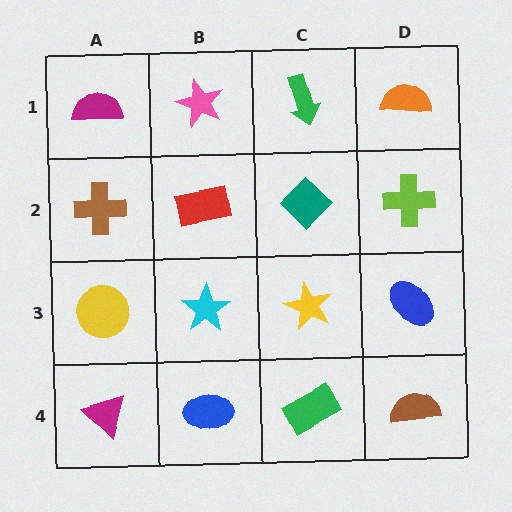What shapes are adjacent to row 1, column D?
A lime cross (row 2, column D), a green arrow (row 1, column C).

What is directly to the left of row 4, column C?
A blue ellipse.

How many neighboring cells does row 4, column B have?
3.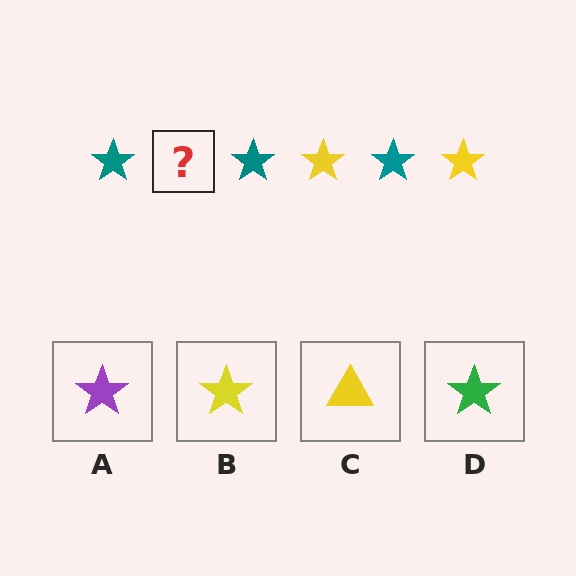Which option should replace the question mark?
Option B.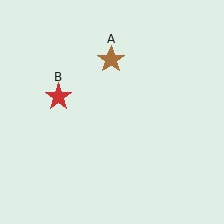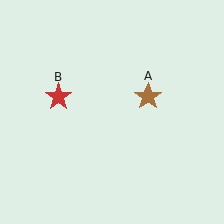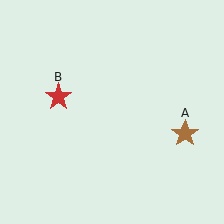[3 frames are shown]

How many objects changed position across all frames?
1 object changed position: brown star (object A).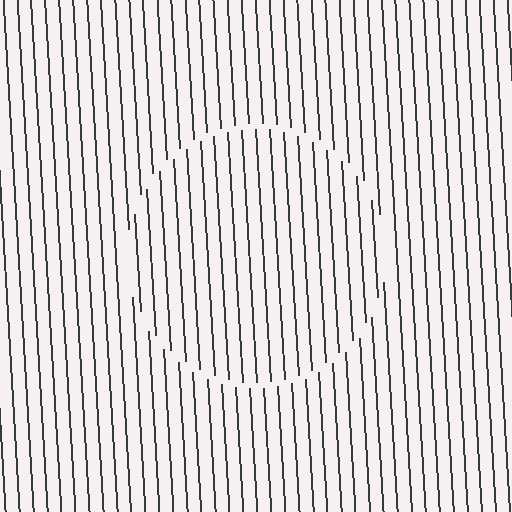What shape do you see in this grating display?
An illusory circle. The interior of the shape contains the same grating, shifted by half a period — the contour is defined by the phase discontinuity where line-ends from the inner and outer gratings abut.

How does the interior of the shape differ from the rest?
The interior of the shape contains the same grating, shifted by half a period — the contour is defined by the phase discontinuity where line-ends from the inner and outer gratings abut.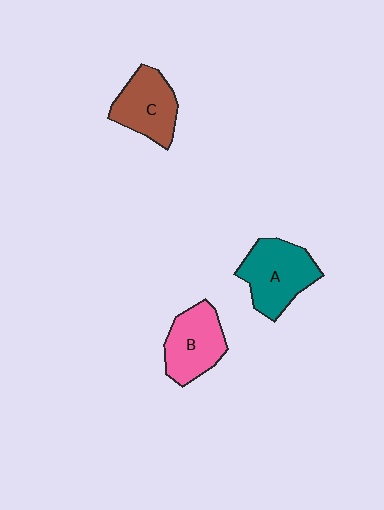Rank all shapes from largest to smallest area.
From largest to smallest: A (teal), B (pink), C (brown).